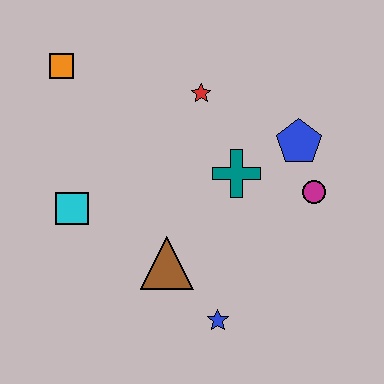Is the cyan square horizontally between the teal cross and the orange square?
Yes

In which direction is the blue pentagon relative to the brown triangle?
The blue pentagon is to the right of the brown triangle.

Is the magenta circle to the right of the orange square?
Yes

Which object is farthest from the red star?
The blue star is farthest from the red star.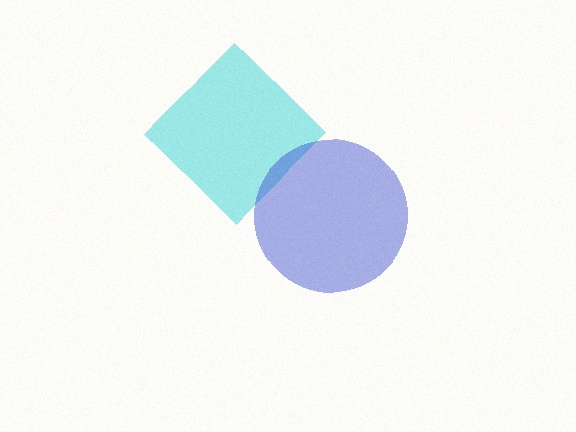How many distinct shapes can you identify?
There are 2 distinct shapes: a cyan diamond, a blue circle.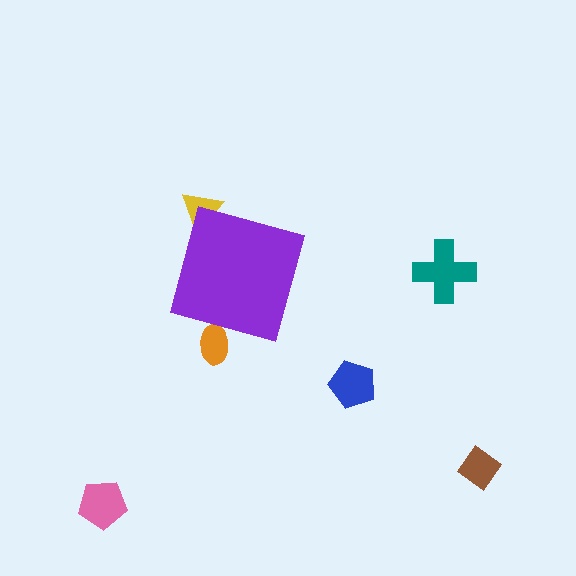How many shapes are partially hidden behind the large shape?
2 shapes are partially hidden.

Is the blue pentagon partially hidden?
No, the blue pentagon is fully visible.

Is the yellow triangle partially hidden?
Yes, the yellow triangle is partially hidden behind the purple diamond.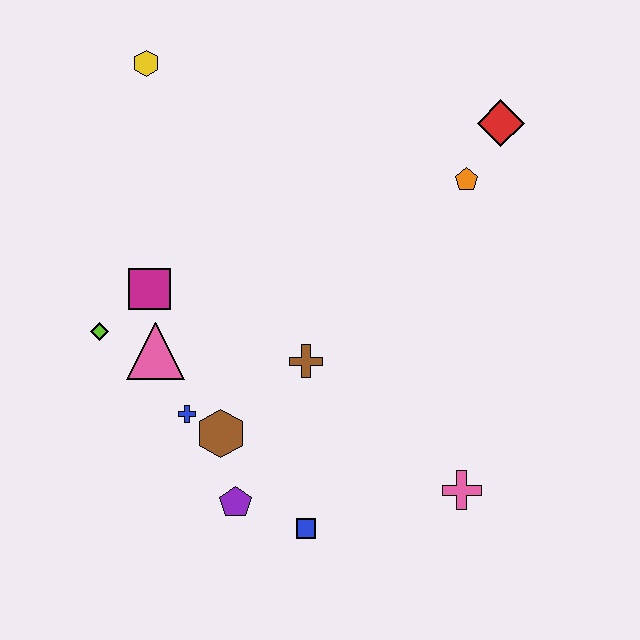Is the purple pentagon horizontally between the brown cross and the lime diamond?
Yes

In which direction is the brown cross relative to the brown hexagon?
The brown cross is to the right of the brown hexagon.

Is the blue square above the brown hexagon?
No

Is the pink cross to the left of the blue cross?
No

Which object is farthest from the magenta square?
The red diamond is farthest from the magenta square.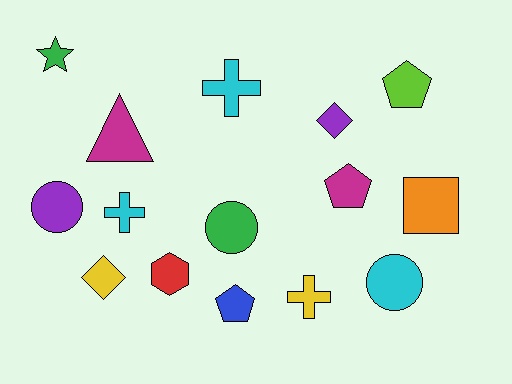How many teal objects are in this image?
There are no teal objects.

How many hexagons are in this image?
There is 1 hexagon.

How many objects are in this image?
There are 15 objects.